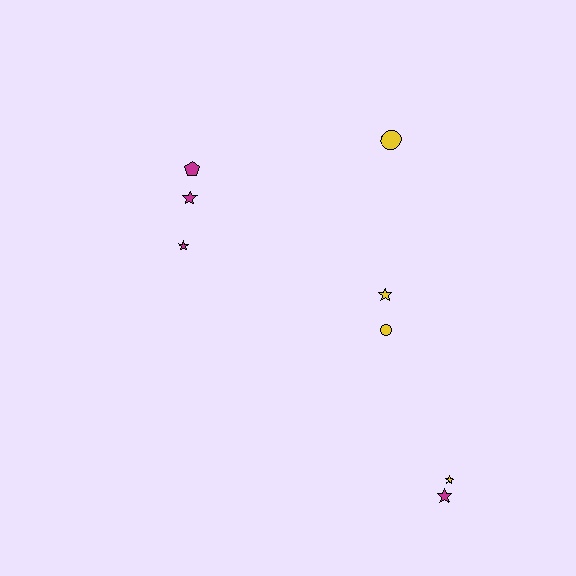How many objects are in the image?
There are 8 objects.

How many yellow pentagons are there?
There are no yellow pentagons.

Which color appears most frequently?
Magenta, with 4 objects.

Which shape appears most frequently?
Star, with 5 objects.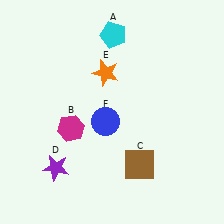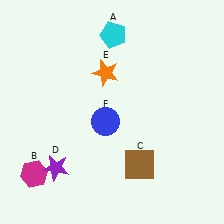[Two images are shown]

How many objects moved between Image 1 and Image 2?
1 object moved between the two images.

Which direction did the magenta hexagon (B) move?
The magenta hexagon (B) moved down.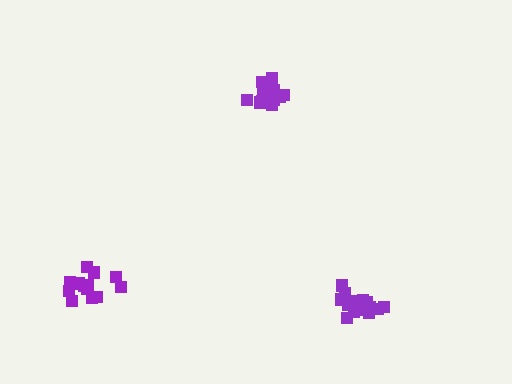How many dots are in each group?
Group 1: 18 dots, Group 2: 19 dots, Group 3: 14 dots (51 total).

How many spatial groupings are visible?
There are 3 spatial groupings.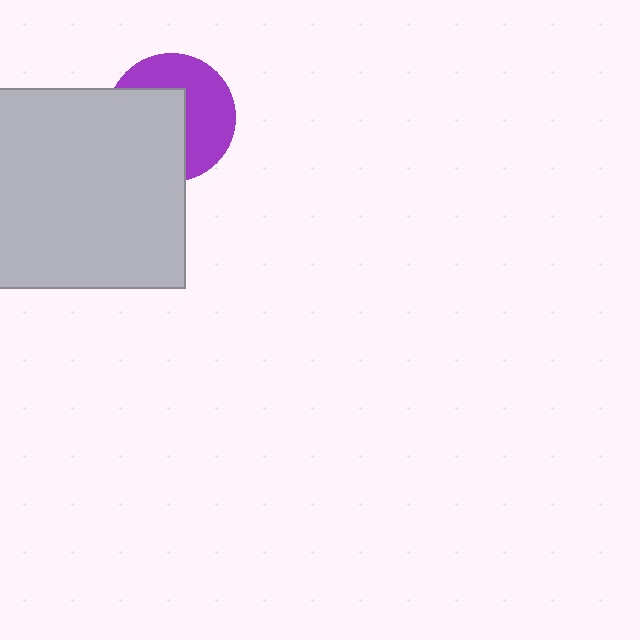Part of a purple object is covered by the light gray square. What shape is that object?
It is a circle.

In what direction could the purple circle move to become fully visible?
The purple circle could move toward the upper-right. That would shift it out from behind the light gray square entirely.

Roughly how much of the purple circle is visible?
About half of it is visible (roughly 51%).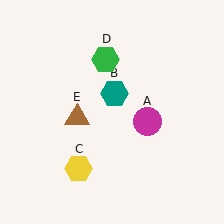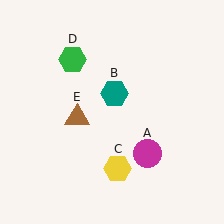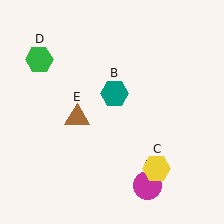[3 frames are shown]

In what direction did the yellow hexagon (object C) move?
The yellow hexagon (object C) moved right.